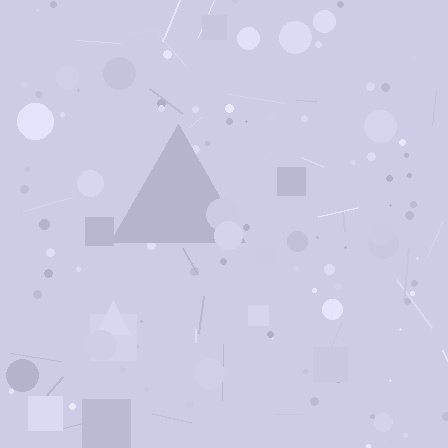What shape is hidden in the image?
A triangle is hidden in the image.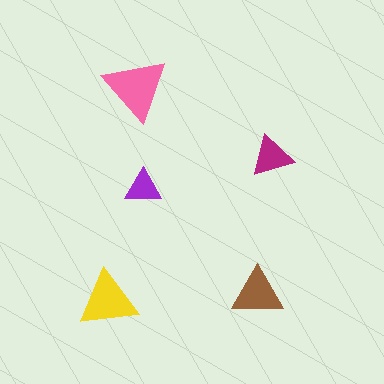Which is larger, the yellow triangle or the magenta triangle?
The yellow one.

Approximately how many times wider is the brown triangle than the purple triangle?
About 1.5 times wider.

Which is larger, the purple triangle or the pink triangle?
The pink one.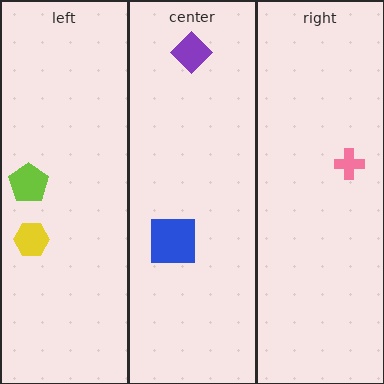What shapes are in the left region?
The lime pentagon, the yellow hexagon.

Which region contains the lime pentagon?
The left region.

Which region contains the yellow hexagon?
The left region.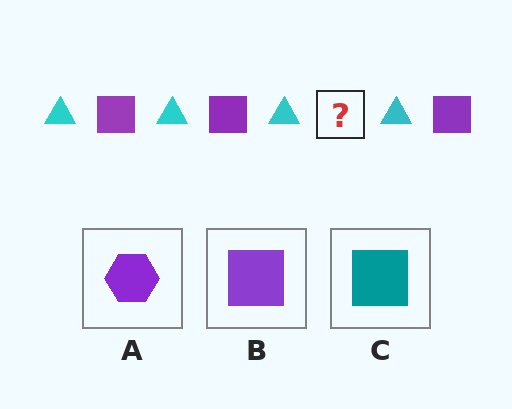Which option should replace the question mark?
Option B.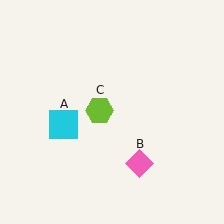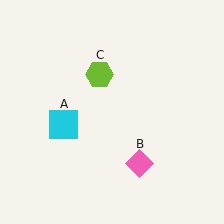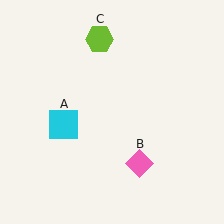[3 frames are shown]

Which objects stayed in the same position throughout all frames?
Cyan square (object A) and pink diamond (object B) remained stationary.